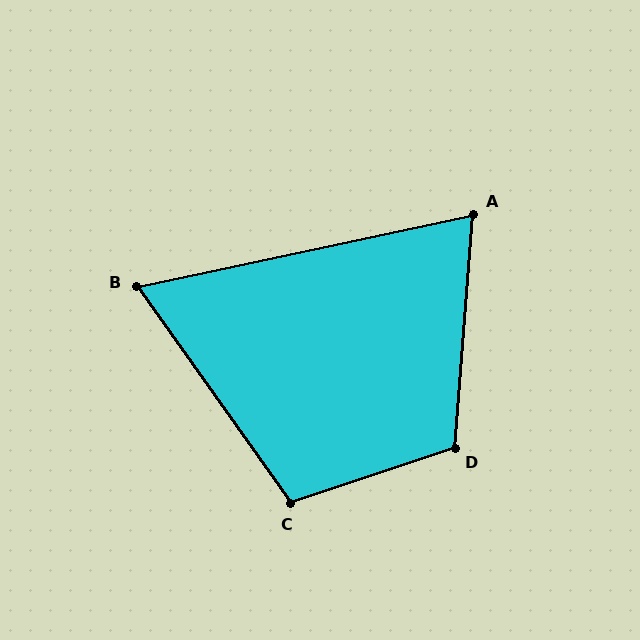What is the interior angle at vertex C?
Approximately 107 degrees (obtuse).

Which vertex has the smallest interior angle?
B, at approximately 67 degrees.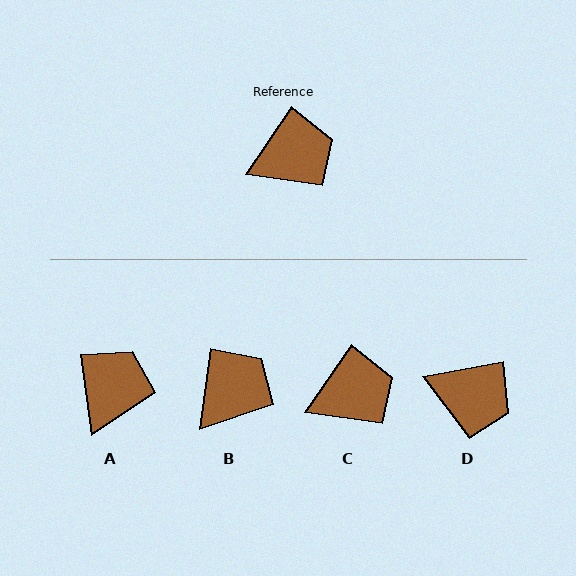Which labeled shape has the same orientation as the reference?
C.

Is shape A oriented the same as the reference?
No, it is off by about 42 degrees.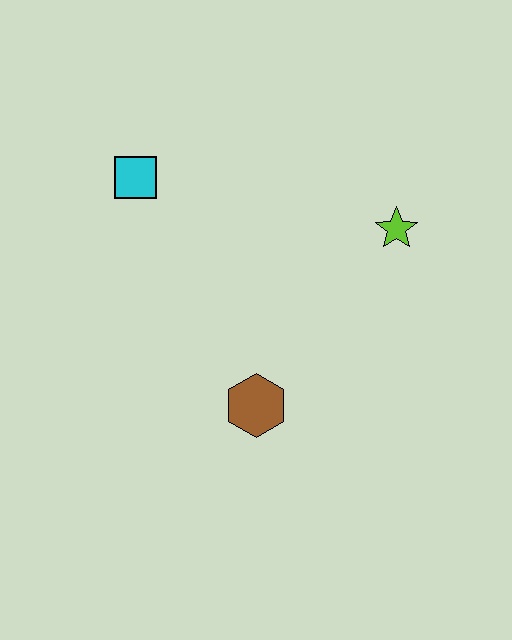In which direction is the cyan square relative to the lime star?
The cyan square is to the left of the lime star.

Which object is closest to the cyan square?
The brown hexagon is closest to the cyan square.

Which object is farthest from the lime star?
The cyan square is farthest from the lime star.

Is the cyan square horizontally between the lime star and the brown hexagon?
No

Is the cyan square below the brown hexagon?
No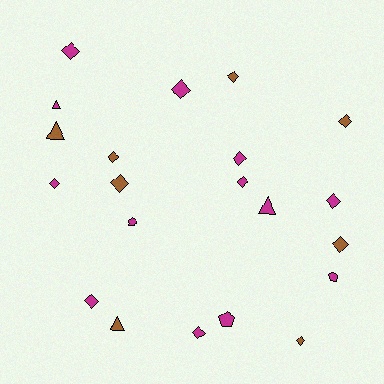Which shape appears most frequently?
Diamond, with 14 objects.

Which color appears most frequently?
Magenta, with 13 objects.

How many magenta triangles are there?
There are 2 magenta triangles.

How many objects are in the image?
There are 21 objects.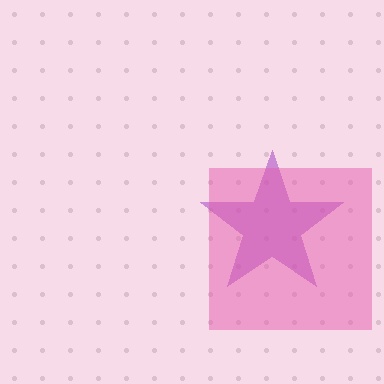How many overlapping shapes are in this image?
There are 2 overlapping shapes in the image.